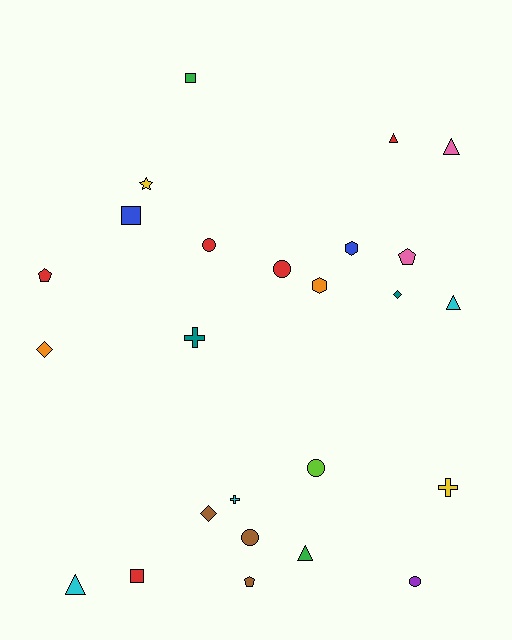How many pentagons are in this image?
There are 3 pentagons.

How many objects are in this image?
There are 25 objects.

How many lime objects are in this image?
There is 1 lime object.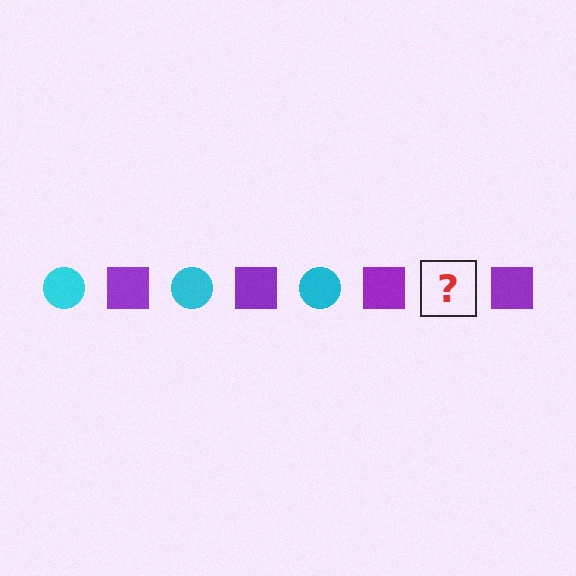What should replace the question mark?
The question mark should be replaced with a cyan circle.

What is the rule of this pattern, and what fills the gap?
The rule is that the pattern alternates between cyan circle and purple square. The gap should be filled with a cyan circle.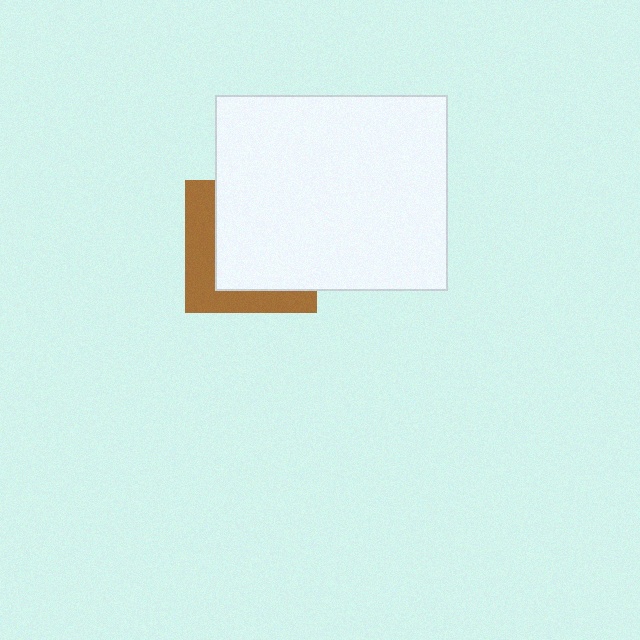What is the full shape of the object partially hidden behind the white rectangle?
The partially hidden object is a brown square.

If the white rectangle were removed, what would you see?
You would see the complete brown square.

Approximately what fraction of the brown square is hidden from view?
Roughly 65% of the brown square is hidden behind the white rectangle.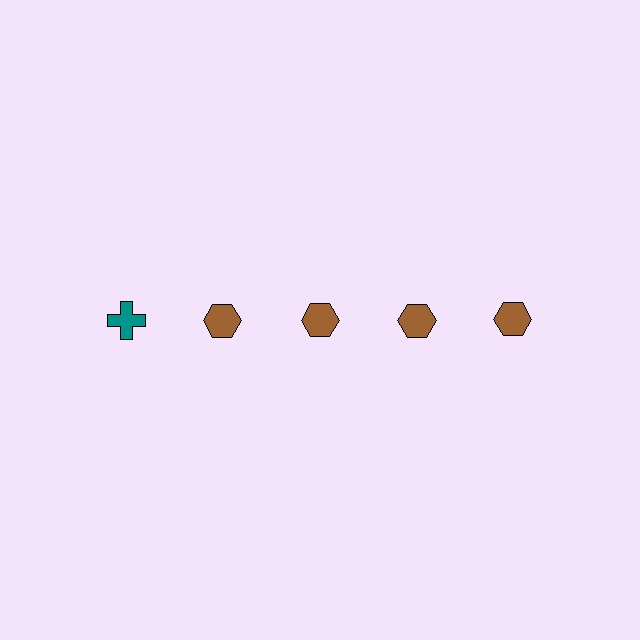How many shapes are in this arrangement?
There are 5 shapes arranged in a grid pattern.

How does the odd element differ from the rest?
It differs in both color (teal instead of brown) and shape (cross instead of hexagon).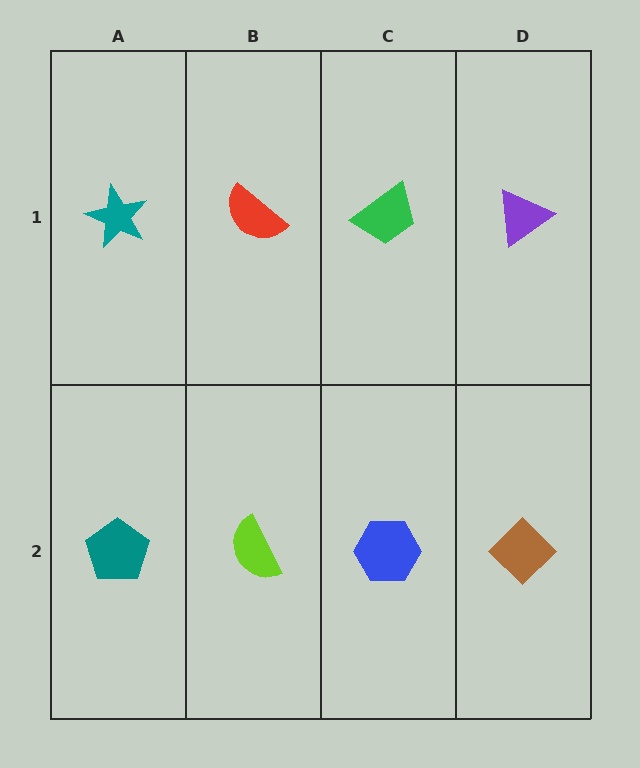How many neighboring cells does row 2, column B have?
3.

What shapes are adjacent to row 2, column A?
A teal star (row 1, column A), a lime semicircle (row 2, column B).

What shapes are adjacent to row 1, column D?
A brown diamond (row 2, column D), a green trapezoid (row 1, column C).